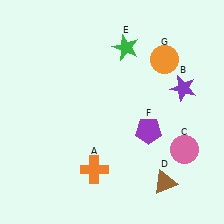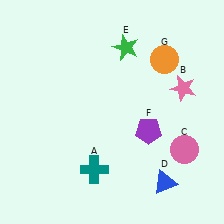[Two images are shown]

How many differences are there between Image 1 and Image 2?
There are 3 differences between the two images.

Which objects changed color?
A changed from orange to teal. B changed from purple to pink. D changed from brown to blue.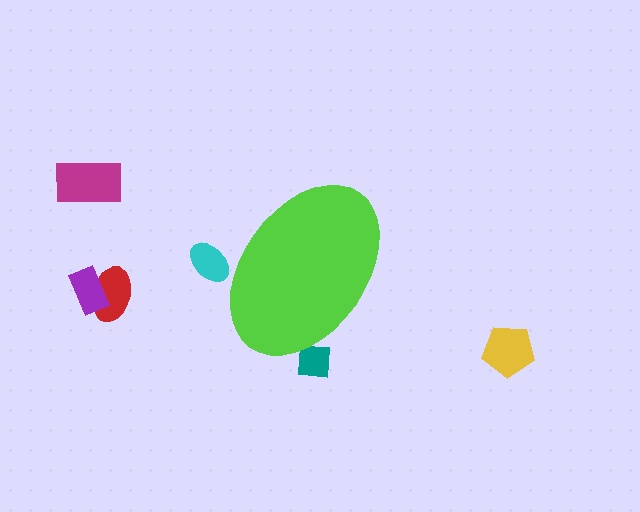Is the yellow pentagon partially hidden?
No, the yellow pentagon is fully visible.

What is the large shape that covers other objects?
A lime ellipse.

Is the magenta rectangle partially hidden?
No, the magenta rectangle is fully visible.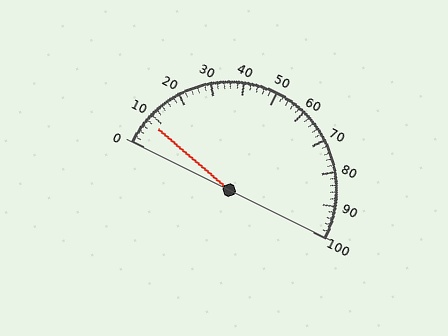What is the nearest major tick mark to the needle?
The nearest major tick mark is 10.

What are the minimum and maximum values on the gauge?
The gauge ranges from 0 to 100.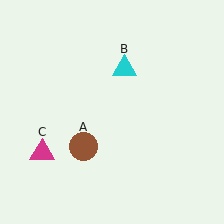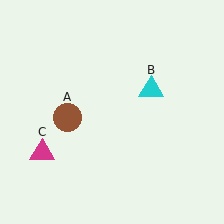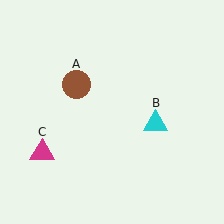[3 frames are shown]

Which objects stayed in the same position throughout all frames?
Magenta triangle (object C) remained stationary.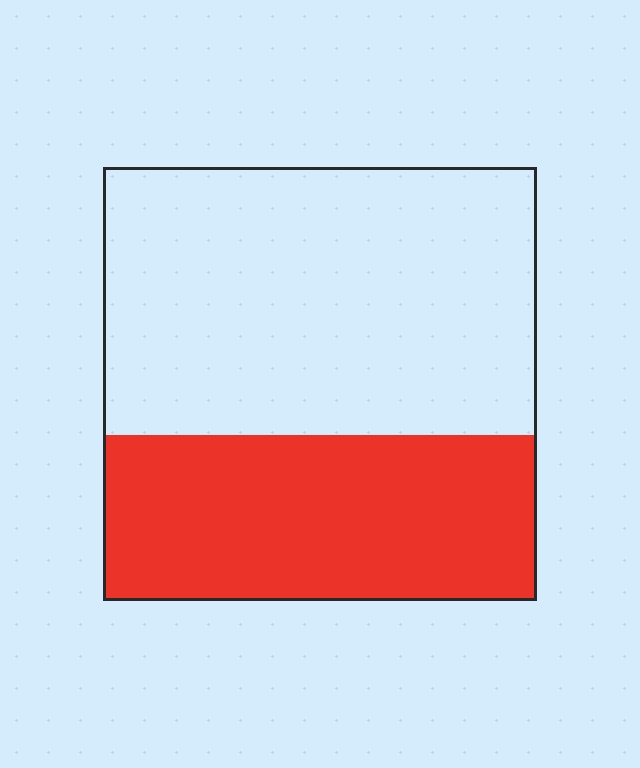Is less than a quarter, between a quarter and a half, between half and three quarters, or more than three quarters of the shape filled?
Between a quarter and a half.